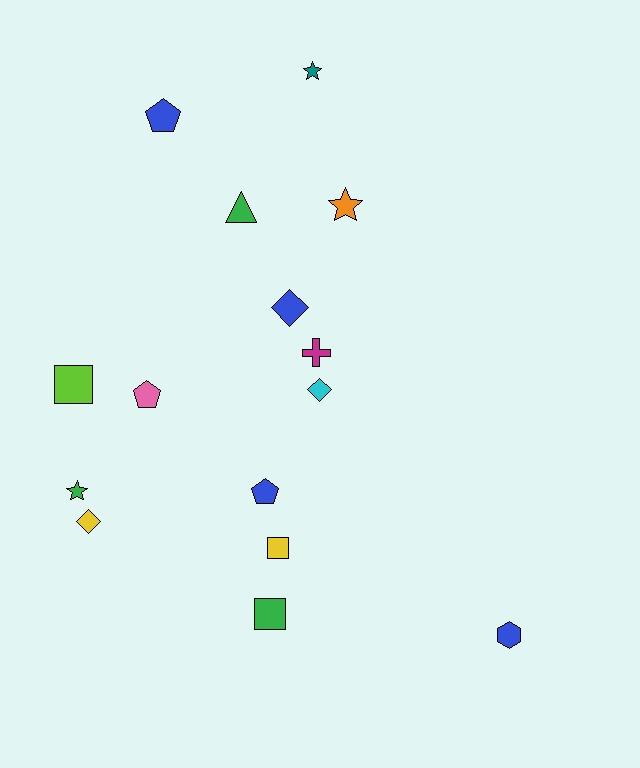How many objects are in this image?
There are 15 objects.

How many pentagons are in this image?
There are 3 pentagons.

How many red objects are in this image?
There are no red objects.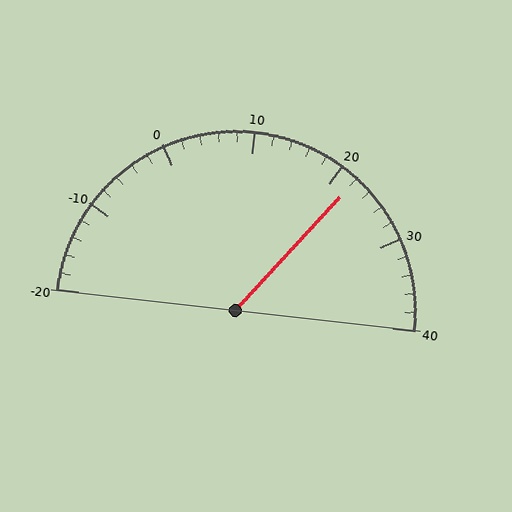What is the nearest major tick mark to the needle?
The nearest major tick mark is 20.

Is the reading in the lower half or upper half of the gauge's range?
The reading is in the upper half of the range (-20 to 40).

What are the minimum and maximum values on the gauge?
The gauge ranges from -20 to 40.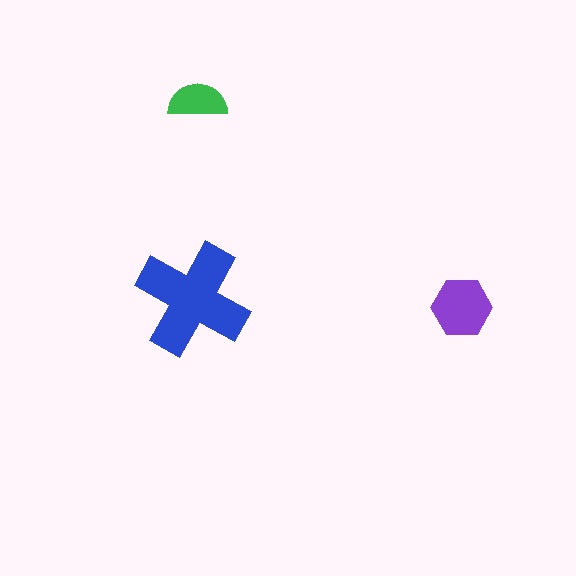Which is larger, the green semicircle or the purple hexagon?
The purple hexagon.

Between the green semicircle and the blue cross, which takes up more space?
The blue cross.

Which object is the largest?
The blue cross.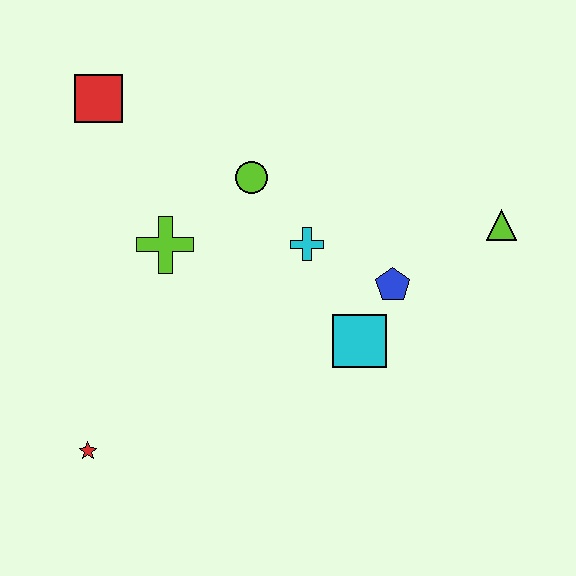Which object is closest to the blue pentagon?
The cyan square is closest to the blue pentagon.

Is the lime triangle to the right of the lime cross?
Yes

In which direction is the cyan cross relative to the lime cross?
The cyan cross is to the right of the lime cross.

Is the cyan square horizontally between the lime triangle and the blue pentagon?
No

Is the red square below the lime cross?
No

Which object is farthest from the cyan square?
The red square is farthest from the cyan square.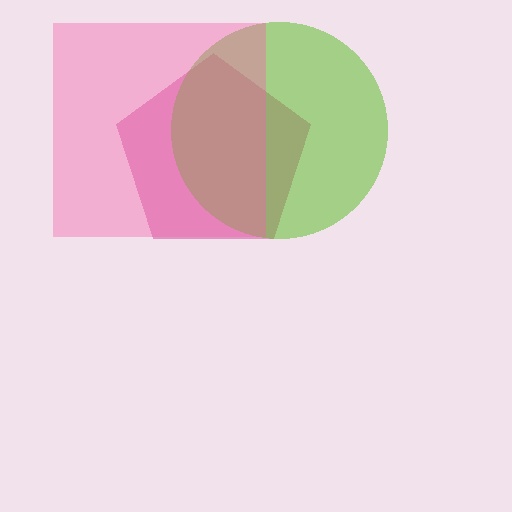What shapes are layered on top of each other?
The layered shapes are: a magenta pentagon, a lime circle, a pink square.